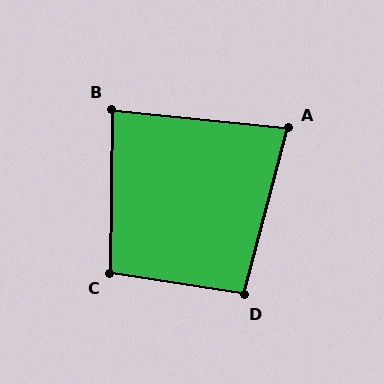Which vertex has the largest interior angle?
C, at approximately 99 degrees.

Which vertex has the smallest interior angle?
A, at approximately 81 degrees.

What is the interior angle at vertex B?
Approximately 84 degrees (acute).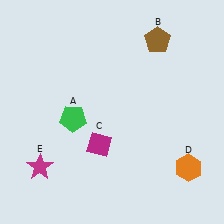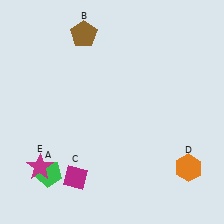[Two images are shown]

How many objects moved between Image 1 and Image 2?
3 objects moved between the two images.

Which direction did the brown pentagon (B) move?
The brown pentagon (B) moved left.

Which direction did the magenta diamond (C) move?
The magenta diamond (C) moved down.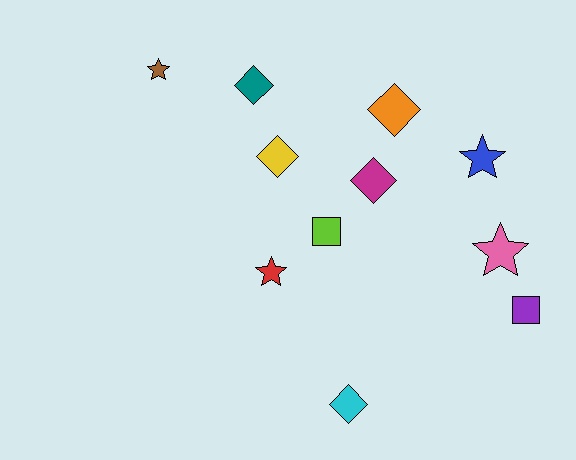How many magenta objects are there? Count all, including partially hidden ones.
There is 1 magenta object.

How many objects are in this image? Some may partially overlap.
There are 11 objects.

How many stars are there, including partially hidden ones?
There are 4 stars.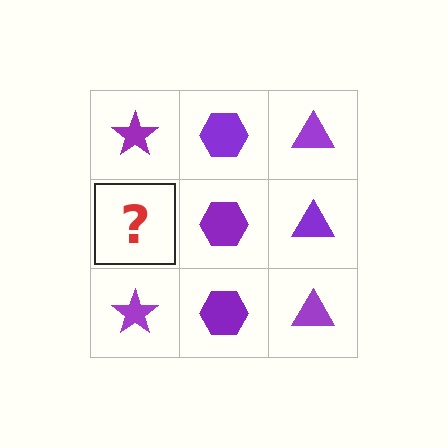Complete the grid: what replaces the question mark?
The question mark should be replaced with a purple star.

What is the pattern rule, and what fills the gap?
The rule is that each column has a consistent shape. The gap should be filled with a purple star.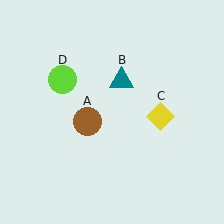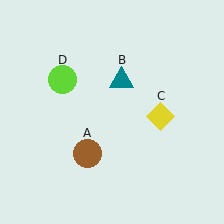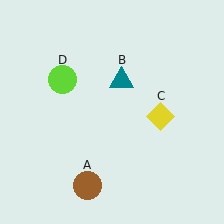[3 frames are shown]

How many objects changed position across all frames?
1 object changed position: brown circle (object A).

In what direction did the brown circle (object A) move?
The brown circle (object A) moved down.